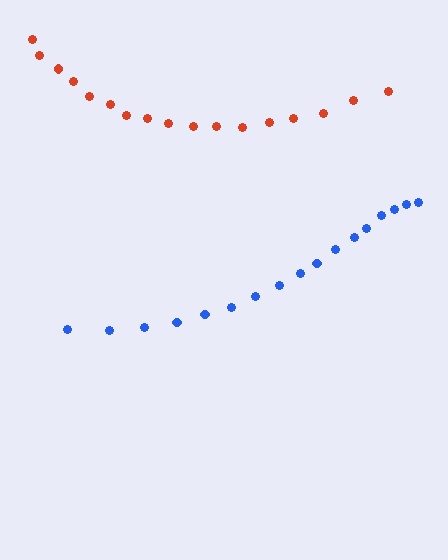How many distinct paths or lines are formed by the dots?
There are 2 distinct paths.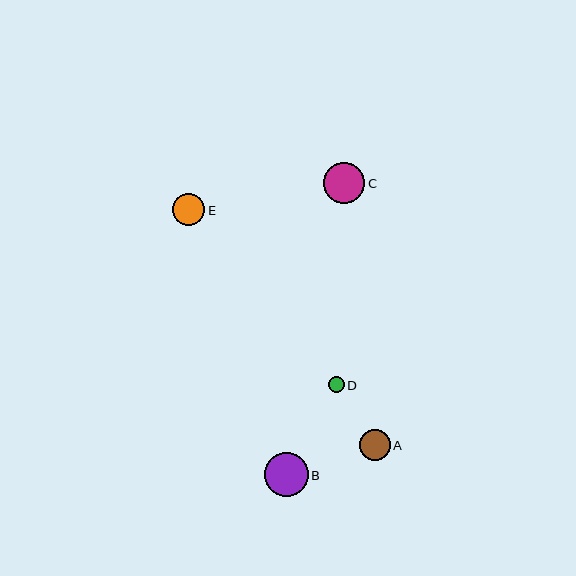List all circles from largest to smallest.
From largest to smallest: B, C, E, A, D.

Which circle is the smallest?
Circle D is the smallest with a size of approximately 15 pixels.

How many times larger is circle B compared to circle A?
Circle B is approximately 1.4 times the size of circle A.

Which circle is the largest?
Circle B is the largest with a size of approximately 44 pixels.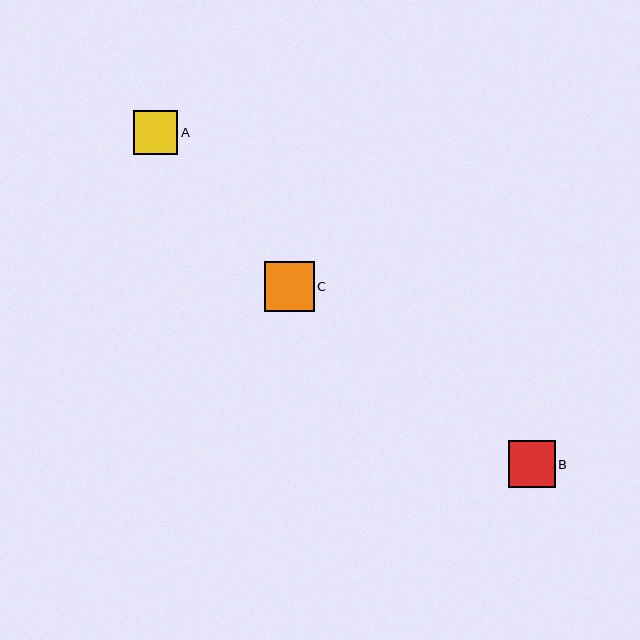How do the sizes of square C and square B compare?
Square C and square B are approximately the same size.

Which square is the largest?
Square C is the largest with a size of approximately 50 pixels.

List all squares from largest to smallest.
From largest to smallest: C, B, A.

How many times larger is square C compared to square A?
Square C is approximately 1.1 times the size of square A.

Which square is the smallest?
Square A is the smallest with a size of approximately 44 pixels.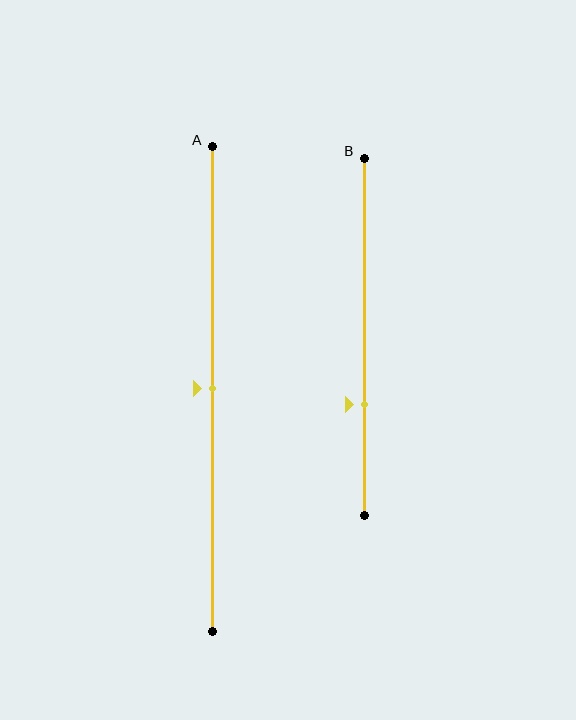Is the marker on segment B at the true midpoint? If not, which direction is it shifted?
No, the marker on segment B is shifted downward by about 19% of the segment length.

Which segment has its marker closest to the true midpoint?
Segment A has its marker closest to the true midpoint.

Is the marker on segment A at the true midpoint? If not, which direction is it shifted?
Yes, the marker on segment A is at the true midpoint.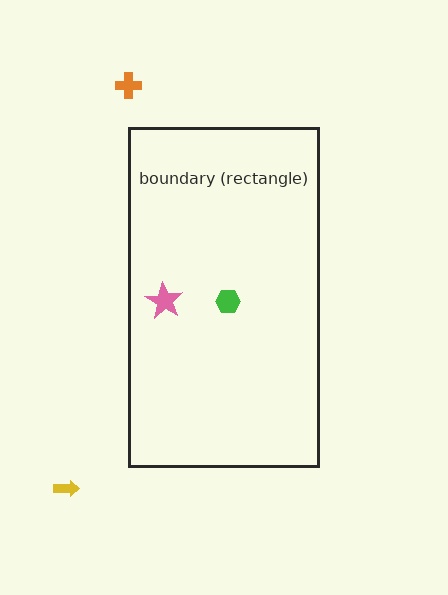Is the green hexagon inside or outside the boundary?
Inside.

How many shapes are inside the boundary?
2 inside, 2 outside.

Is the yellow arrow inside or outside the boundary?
Outside.